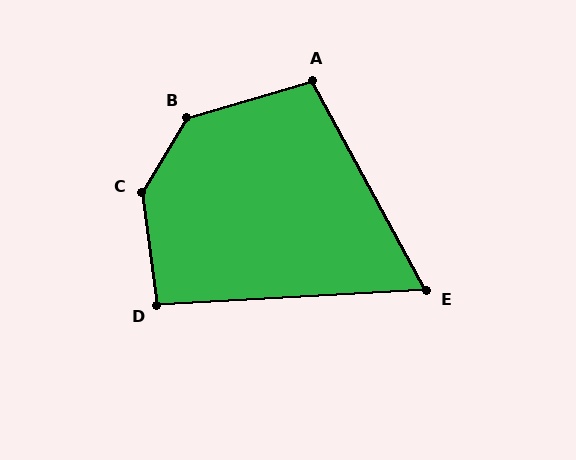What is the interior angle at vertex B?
Approximately 137 degrees (obtuse).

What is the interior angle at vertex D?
Approximately 95 degrees (approximately right).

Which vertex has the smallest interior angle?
E, at approximately 65 degrees.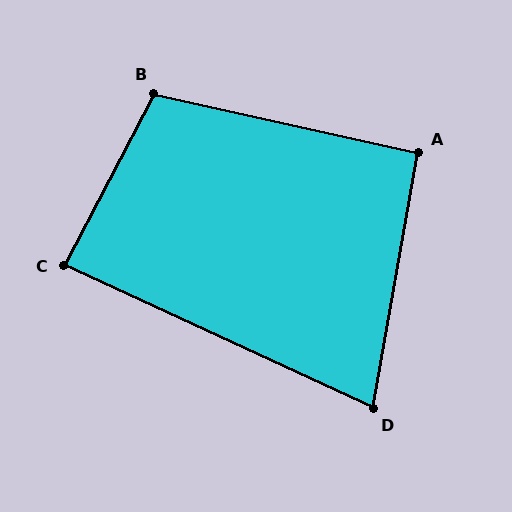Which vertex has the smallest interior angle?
D, at approximately 75 degrees.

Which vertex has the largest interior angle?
B, at approximately 105 degrees.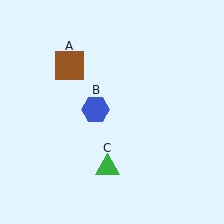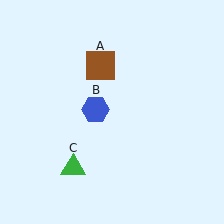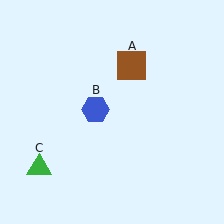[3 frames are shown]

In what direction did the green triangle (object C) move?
The green triangle (object C) moved left.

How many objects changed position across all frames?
2 objects changed position: brown square (object A), green triangle (object C).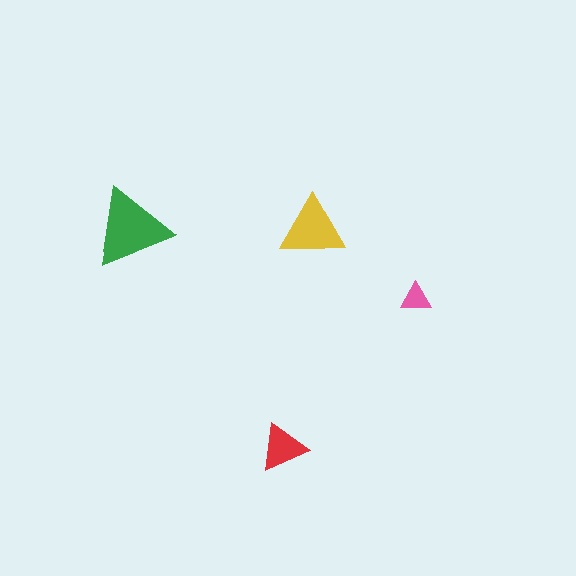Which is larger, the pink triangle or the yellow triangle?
The yellow one.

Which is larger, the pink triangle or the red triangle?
The red one.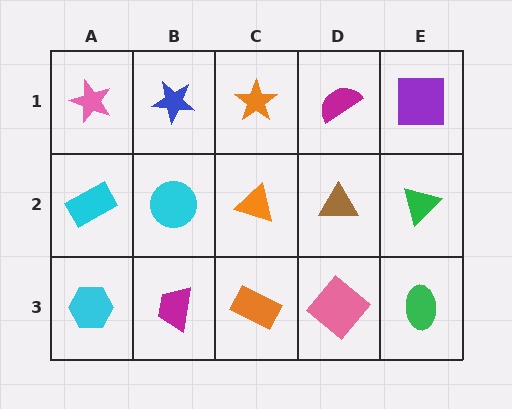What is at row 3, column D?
A pink diamond.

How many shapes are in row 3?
5 shapes.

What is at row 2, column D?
A brown triangle.